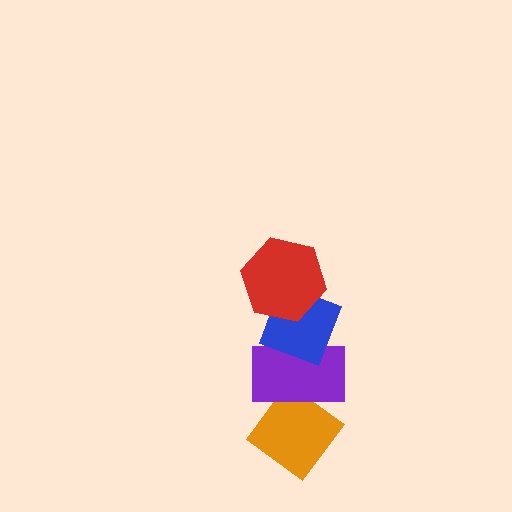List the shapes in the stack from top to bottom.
From top to bottom: the red hexagon, the blue diamond, the purple rectangle, the orange diamond.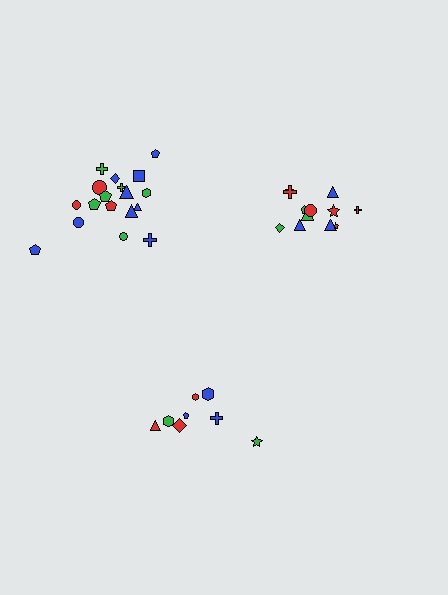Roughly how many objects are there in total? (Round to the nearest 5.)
Roughly 40 objects in total.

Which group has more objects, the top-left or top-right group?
The top-left group.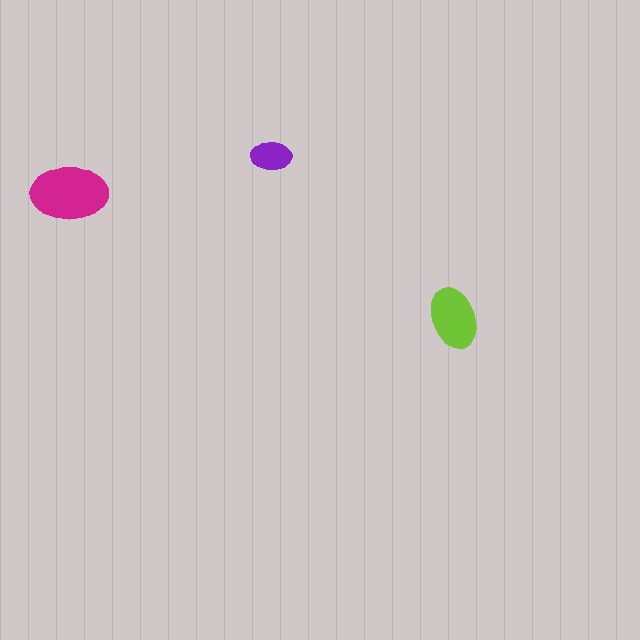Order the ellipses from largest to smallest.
the magenta one, the lime one, the purple one.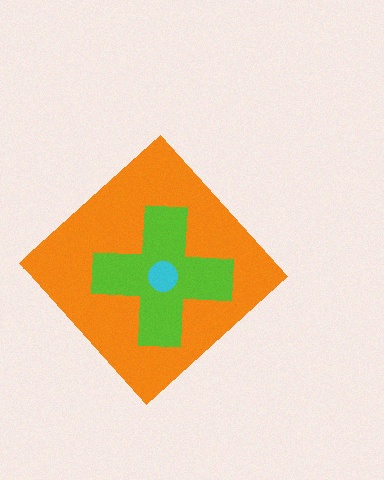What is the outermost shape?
The orange diamond.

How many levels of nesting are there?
3.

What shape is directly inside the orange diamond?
The lime cross.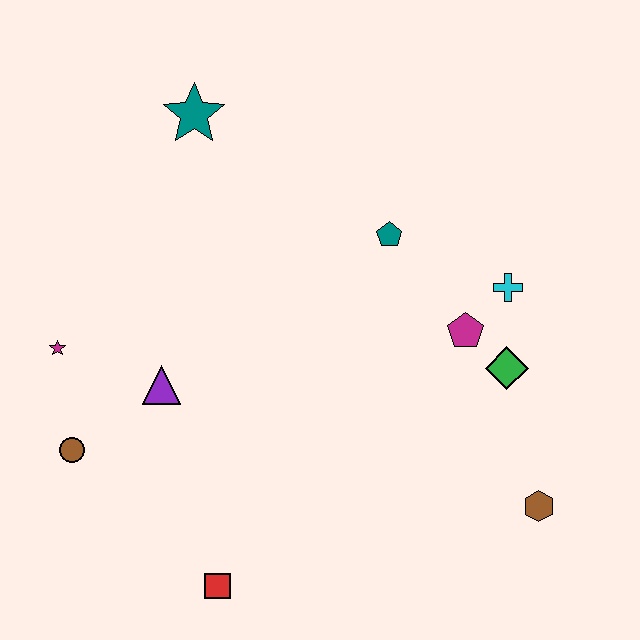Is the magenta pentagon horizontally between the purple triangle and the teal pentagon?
No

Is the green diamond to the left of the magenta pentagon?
No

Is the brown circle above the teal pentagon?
No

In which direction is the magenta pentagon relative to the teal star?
The magenta pentagon is to the right of the teal star.